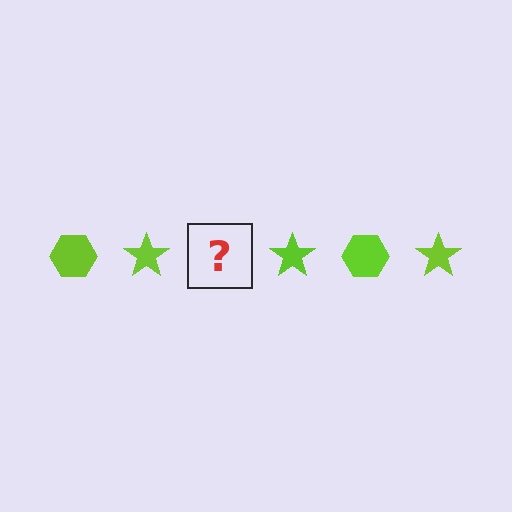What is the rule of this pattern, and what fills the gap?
The rule is that the pattern cycles through hexagon, star shapes in lime. The gap should be filled with a lime hexagon.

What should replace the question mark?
The question mark should be replaced with a lime hexagon.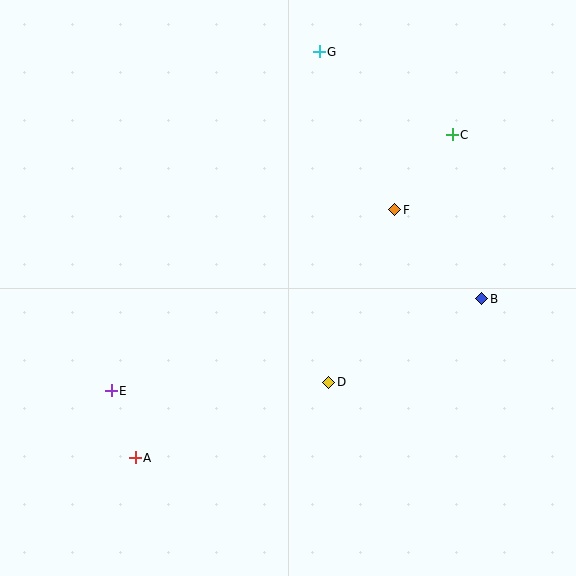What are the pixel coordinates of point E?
Point E is at (111, 391).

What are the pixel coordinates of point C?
Point C is at (452, 135).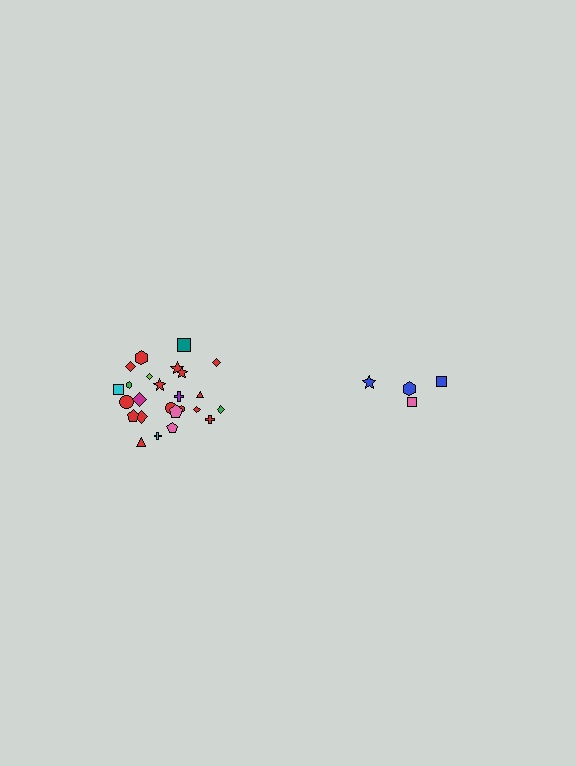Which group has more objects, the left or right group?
The left group.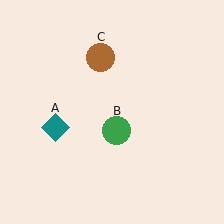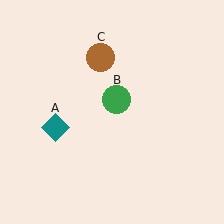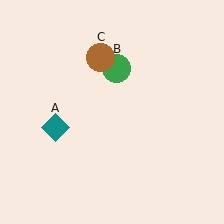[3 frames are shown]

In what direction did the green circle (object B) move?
The green circle (object B) moved up.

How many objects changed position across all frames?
1 object changed position: green circle (object B).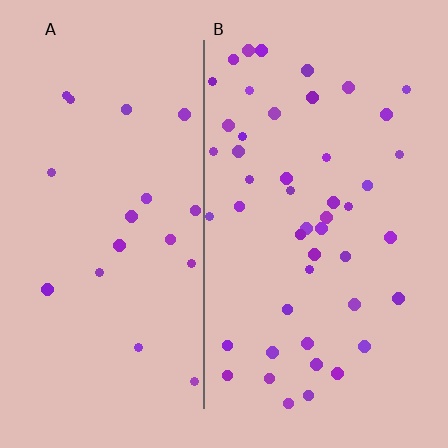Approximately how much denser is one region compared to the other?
Approximately 2.4× — region B over region A.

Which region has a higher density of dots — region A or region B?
B (the right).